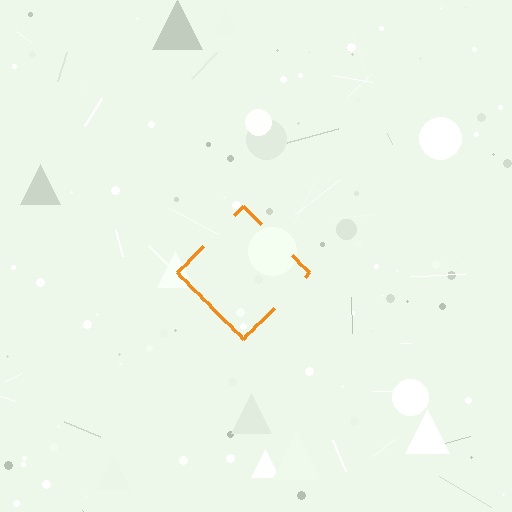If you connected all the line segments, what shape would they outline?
They would outline a diamond.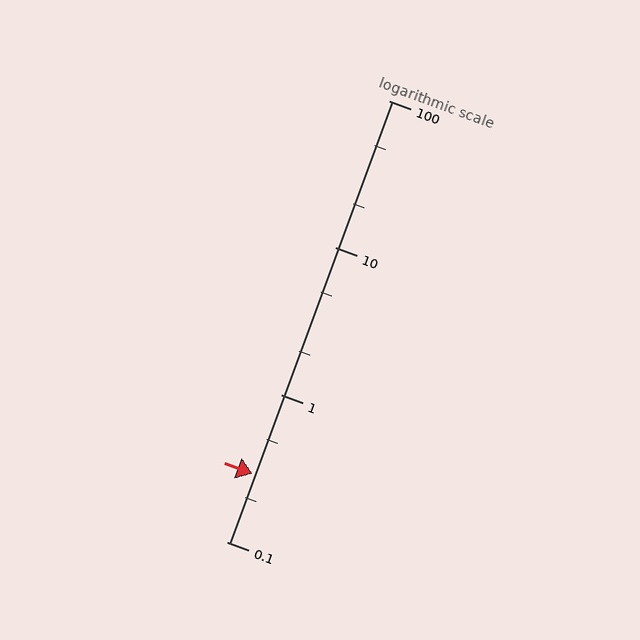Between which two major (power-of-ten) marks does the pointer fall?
The pointer is between 0.1 and 1.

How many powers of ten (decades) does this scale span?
The scale spans 3 decades, from 0.1 to 100.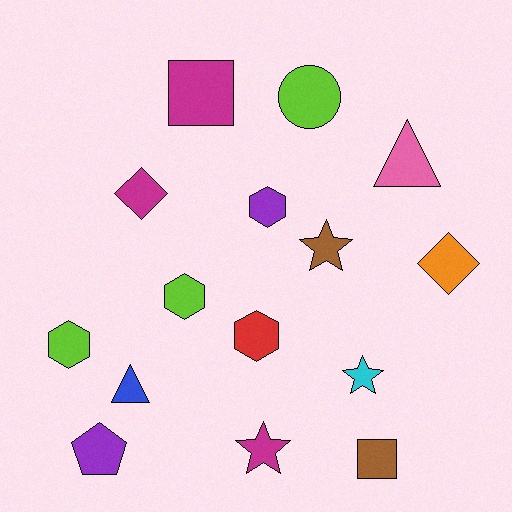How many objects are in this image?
There are 15 objects.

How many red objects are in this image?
There is 1 red object.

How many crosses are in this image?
There are no crosses.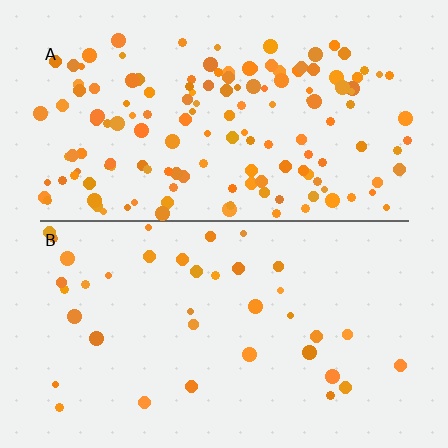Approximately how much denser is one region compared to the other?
Approximately 3.9× — region A over region B.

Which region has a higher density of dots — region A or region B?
A (the top).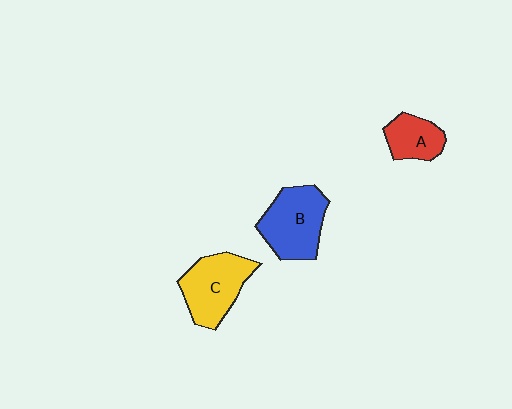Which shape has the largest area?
Shape B (blue).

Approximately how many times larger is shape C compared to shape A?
Approximately 1.6 times.